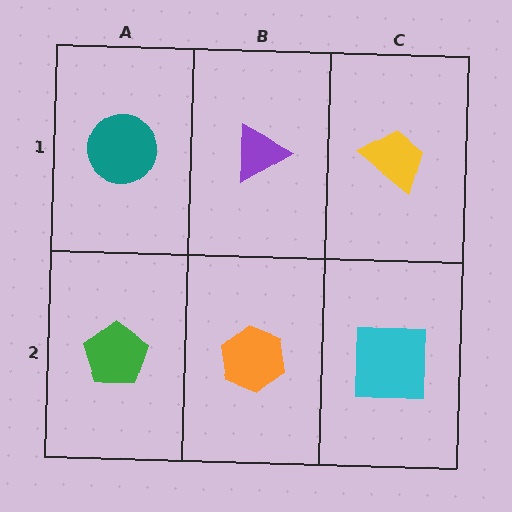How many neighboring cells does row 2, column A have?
2.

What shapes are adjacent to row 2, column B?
A purple triangle (row 1, column B), a green pentagon (row 2, column A), a cyan square (row 2, column C).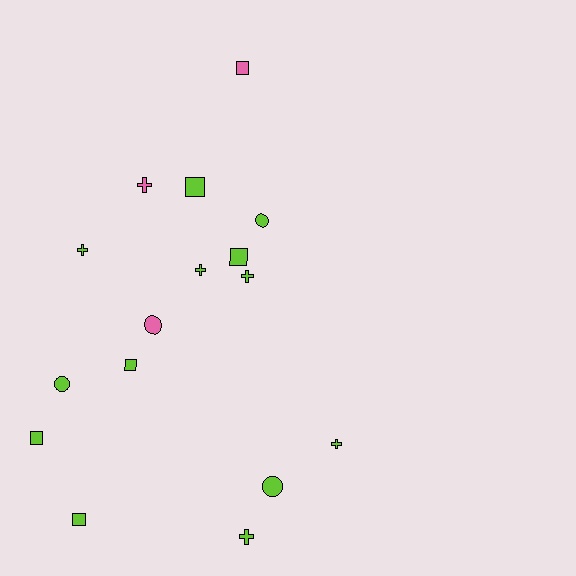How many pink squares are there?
There is 1 pink square.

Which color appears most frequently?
Lime, with 13 objects.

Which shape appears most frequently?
Square, with 6 objects.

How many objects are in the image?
There are 16 objects.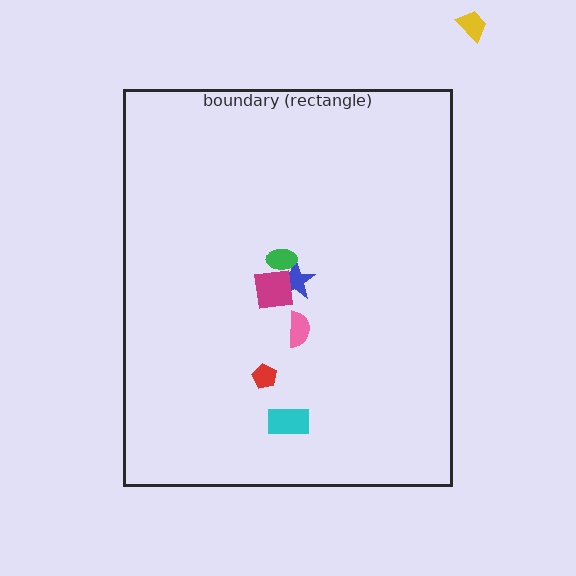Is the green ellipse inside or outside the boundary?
Inside.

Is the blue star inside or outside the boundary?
Inside.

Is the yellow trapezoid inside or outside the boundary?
Outside.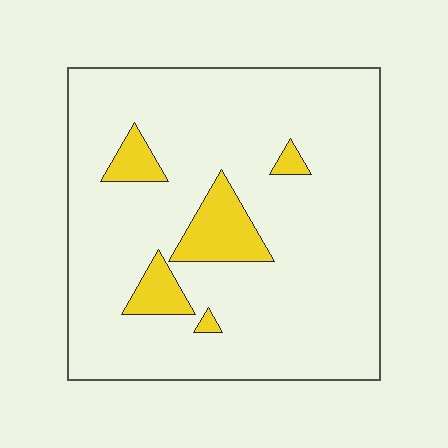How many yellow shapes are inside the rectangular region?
5.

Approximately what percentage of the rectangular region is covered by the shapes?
Approximately 10%.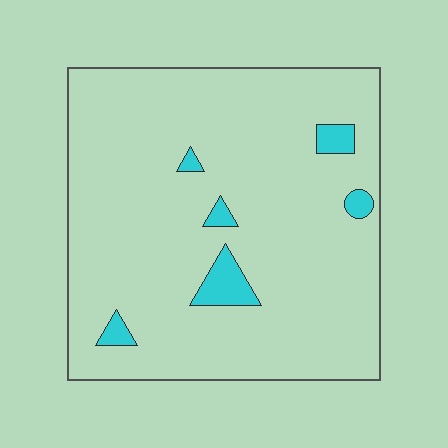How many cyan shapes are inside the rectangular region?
6.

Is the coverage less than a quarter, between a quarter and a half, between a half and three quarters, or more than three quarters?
Less than a quarter.